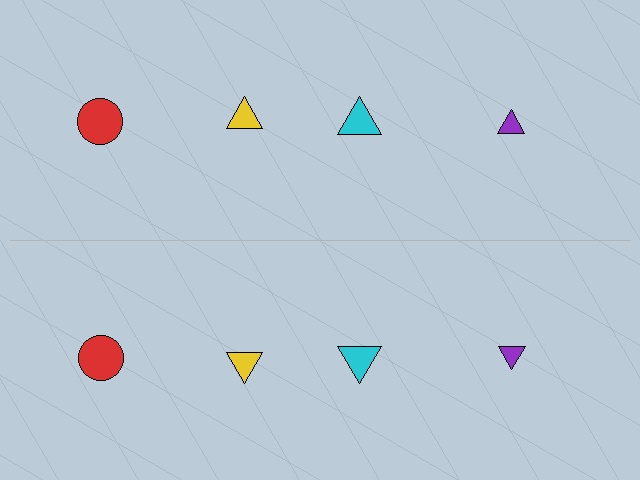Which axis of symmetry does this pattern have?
The pattern has a horizontal axis of symmetry running through the center of the image.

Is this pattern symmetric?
Yes, this pattern has bilateral (reflection) symmetry.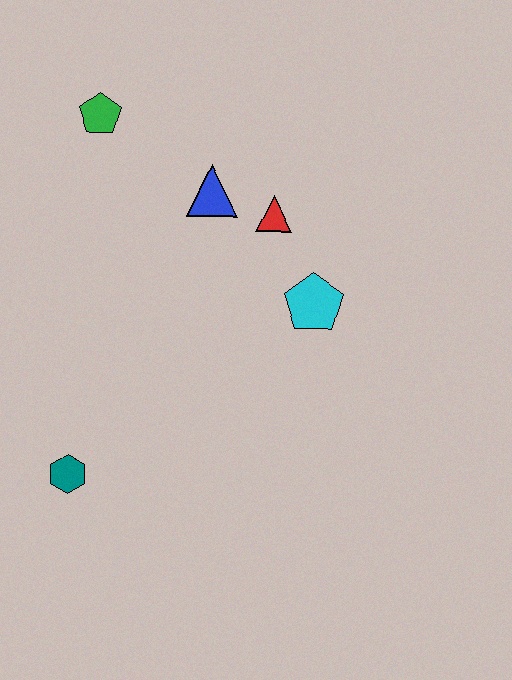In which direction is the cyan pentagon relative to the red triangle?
The cyan pentagon is below the red triangle.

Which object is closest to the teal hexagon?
The cyan pentagon is closest to the teal hexagon.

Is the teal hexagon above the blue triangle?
No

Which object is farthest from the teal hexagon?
The green pentagon is farthest from the teal hexagon.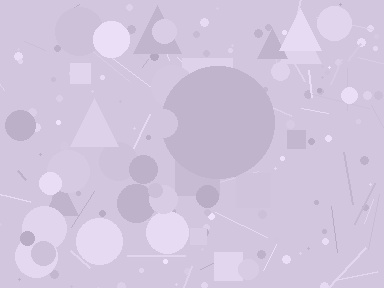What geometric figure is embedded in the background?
A circle is embedded in the background.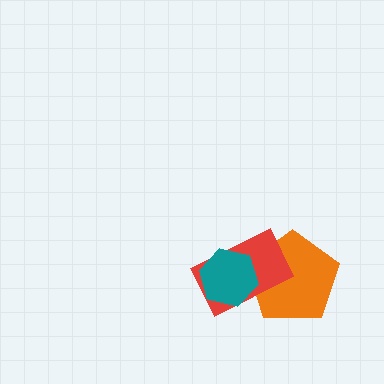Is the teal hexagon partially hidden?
No, no other shape covers it.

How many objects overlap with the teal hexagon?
2 objects overlap with the teal hexagon.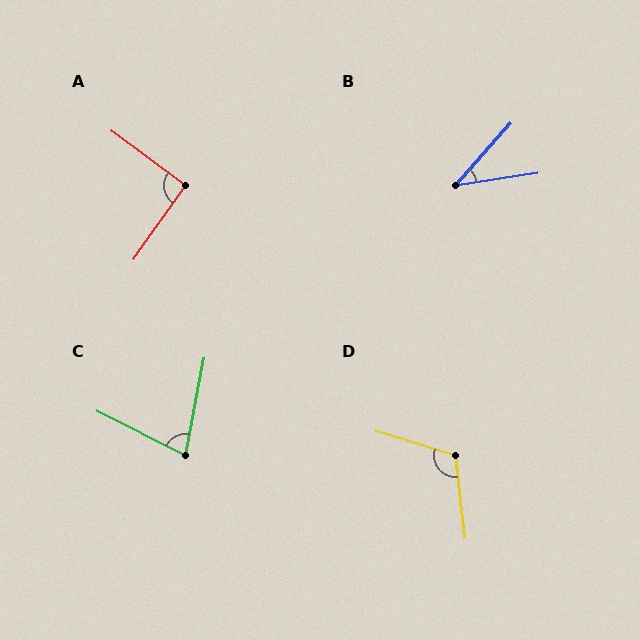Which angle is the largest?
D, at approximately 114 degrees.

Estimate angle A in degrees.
Approximately 91 degrees.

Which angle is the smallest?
B, at approximately 40 degrees.